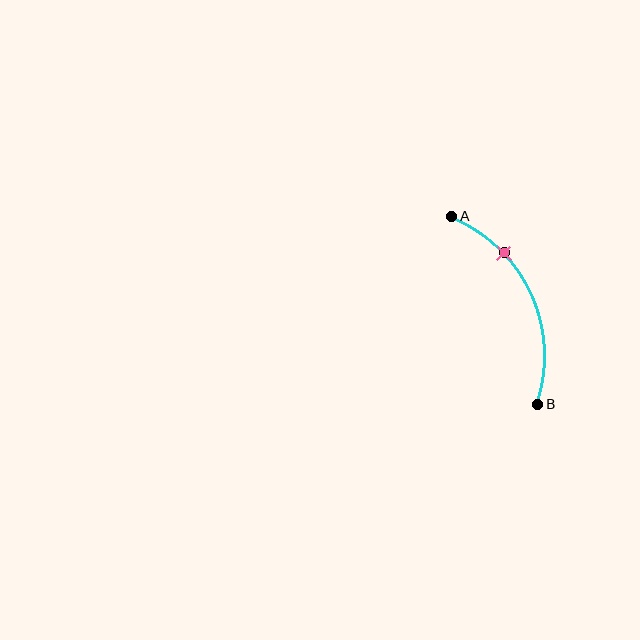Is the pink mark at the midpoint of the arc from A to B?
No. The pink mark lies on the arc but is closer to endpoint A. The arc midpoint would be at the point on the curve equidistant along the arc from both A and B.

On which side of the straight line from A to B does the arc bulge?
The arc bulges to the right of the straight line connecting A and B.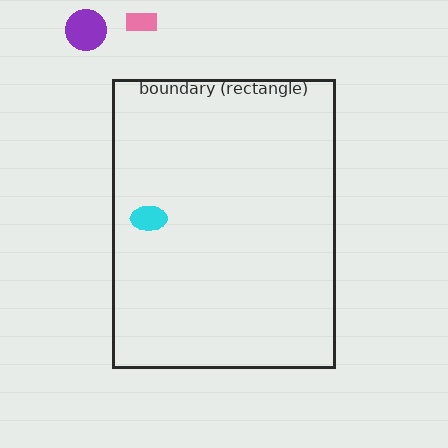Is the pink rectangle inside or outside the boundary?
Outside.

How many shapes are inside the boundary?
1 inside, 2 outside.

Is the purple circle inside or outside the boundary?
Outside.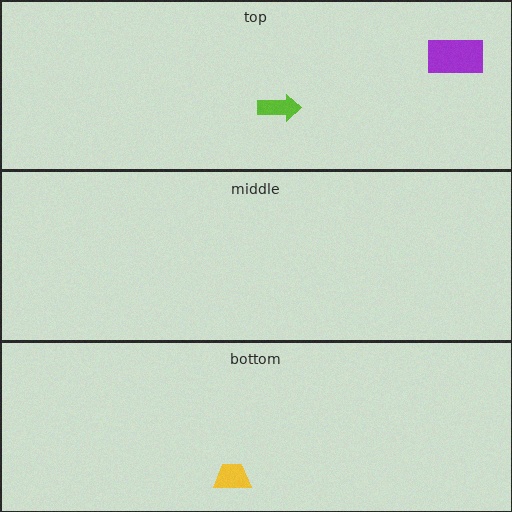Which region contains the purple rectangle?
The top region.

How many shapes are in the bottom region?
1.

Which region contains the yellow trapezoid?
The bottom region.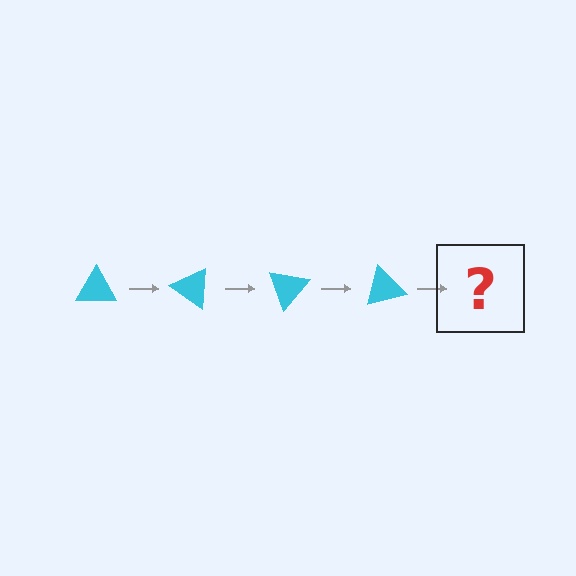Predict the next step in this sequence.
The next step is a cyan triangle rotated 140 degrees.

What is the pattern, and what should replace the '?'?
The pattern is that the triangle rotates 35 degrees each step. The '?' should be a cyan triangle rotated 140 degrees.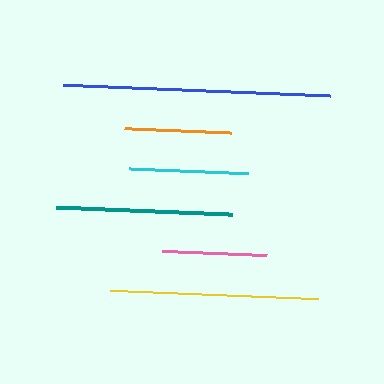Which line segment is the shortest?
The pink line is the shortest at approximately 104 pixels.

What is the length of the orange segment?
The orange segment is approximately 107 pixels long.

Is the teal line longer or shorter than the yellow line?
The yellow line is longer than the teal line.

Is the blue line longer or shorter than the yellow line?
The blue line is longer than the yellow line.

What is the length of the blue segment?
The blue segment is approximately 267 pixels long.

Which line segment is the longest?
The blue line is the longest at approximately 267 pixels.